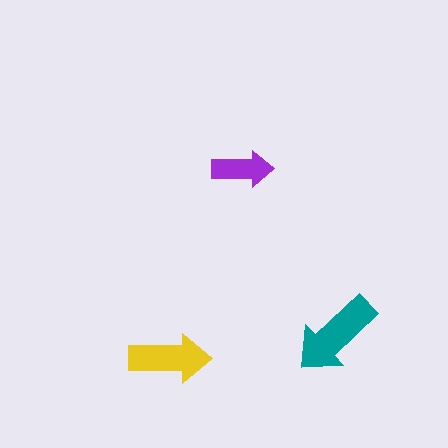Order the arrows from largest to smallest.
the teal one, the yellow one, the purple one.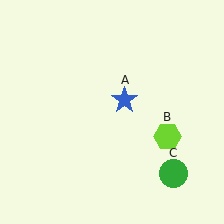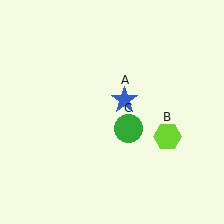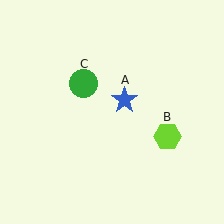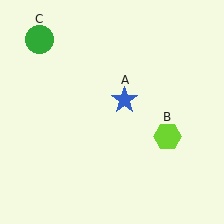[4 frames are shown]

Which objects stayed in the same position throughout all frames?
Blue star (object A) and lime hexagon (object B) remained stationary.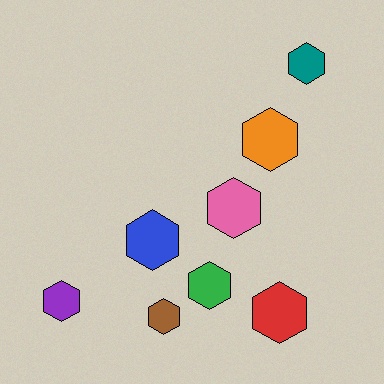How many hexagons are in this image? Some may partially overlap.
There are 8 hexagons.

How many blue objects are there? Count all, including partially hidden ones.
There is 1 blue object.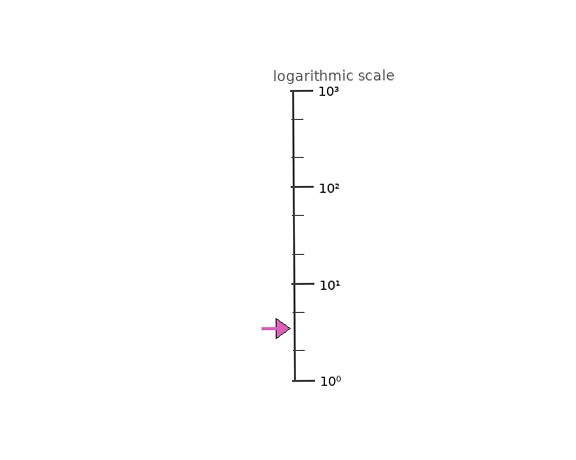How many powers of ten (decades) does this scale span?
The scale spans 3 decades, from 1 to 1000.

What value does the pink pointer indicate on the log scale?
The pointer indicates approximately 3.4.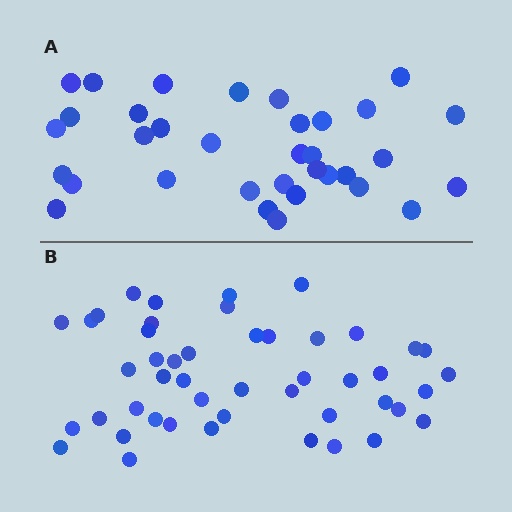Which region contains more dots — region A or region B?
Region B (the bottom region) has more dots.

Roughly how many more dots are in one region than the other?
Region B has approximately 15 more dots than region A.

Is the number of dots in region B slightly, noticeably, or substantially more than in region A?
Region B has noticeably more, but not dramatically so. The ratio is roughly 1.4 to 1.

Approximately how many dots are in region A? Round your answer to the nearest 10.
About 30 dots. (The exact count is 34, which rounds to 30.)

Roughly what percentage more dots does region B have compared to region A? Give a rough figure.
About 40% more.